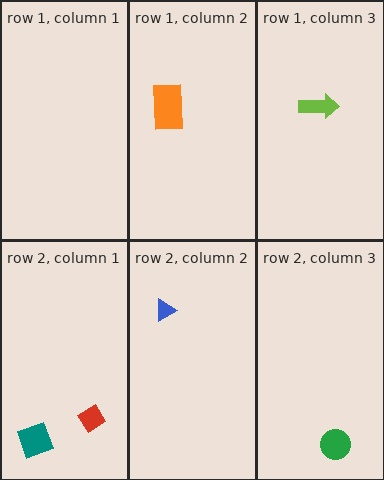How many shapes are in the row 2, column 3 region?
1.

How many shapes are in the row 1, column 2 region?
1.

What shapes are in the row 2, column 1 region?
The teal square, the red diamond.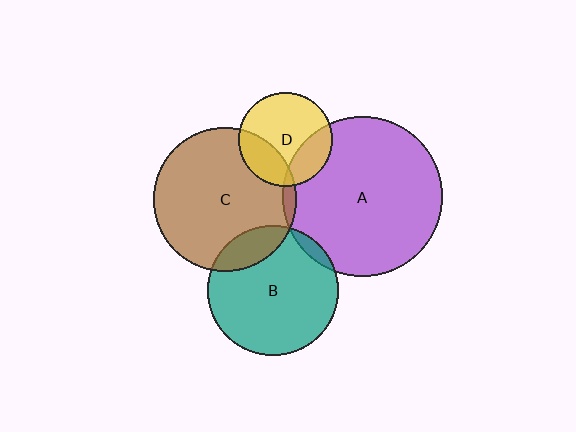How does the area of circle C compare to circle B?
Approximately 1.2 times.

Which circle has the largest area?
Circle A (purple).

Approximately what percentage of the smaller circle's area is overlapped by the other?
Approximately 25%.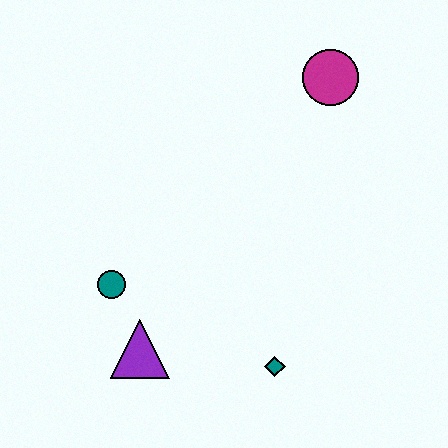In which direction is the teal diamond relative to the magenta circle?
The teal diamond is below the magenta circle.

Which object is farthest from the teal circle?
The magenta circle is farthest from the teal circle.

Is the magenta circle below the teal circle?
No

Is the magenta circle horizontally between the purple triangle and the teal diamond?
No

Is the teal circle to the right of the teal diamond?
No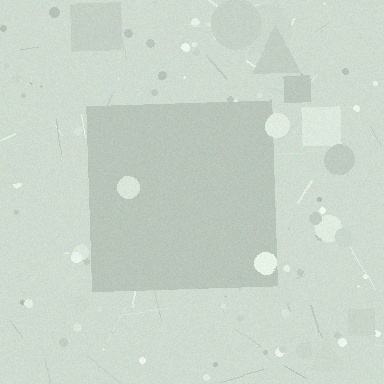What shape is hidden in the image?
A square is hidden in the image.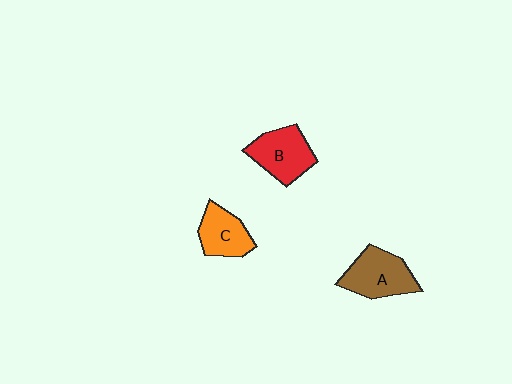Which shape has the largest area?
Shape A (brown).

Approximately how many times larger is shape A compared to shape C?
Approximately 1.3 times.